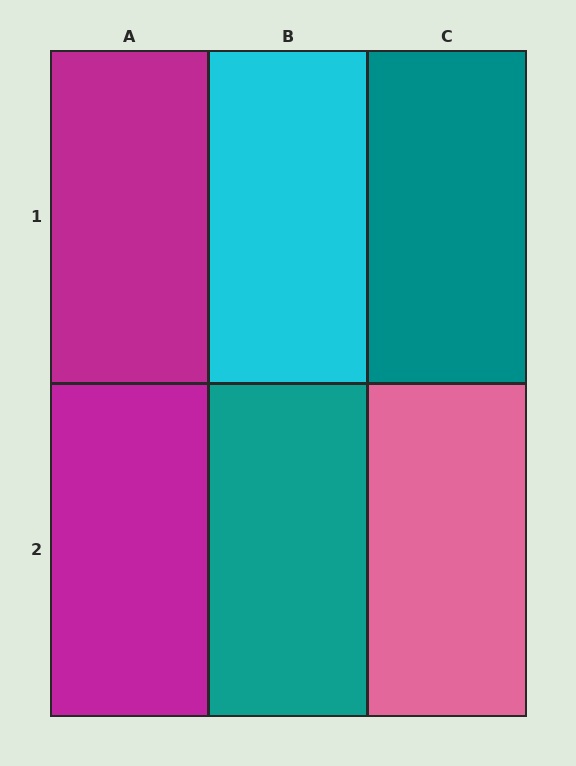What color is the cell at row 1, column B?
Cyan.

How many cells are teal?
2 cells are teal.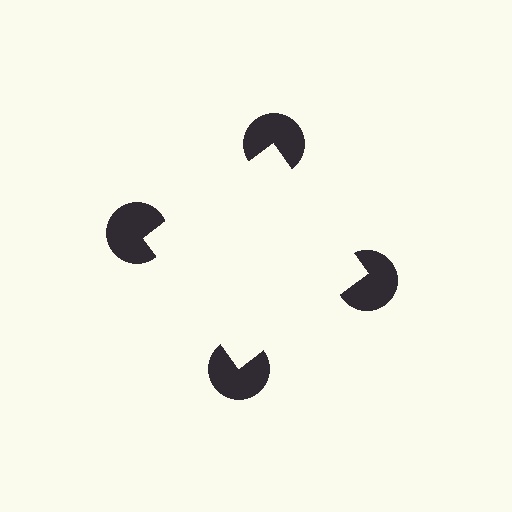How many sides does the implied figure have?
4 sides.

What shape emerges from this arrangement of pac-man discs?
An illusory square — its edges are inferred from the aligned wedge cuts in the pac-man discs, not physically drawn.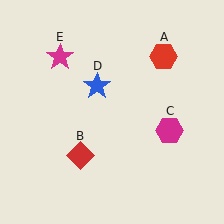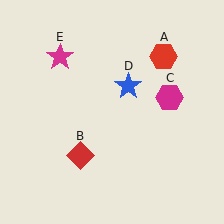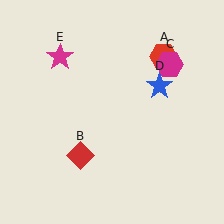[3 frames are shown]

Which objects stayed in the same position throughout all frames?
Red hexagon (object A) and red diamond (object B) and magenta star (object E) remained stationary.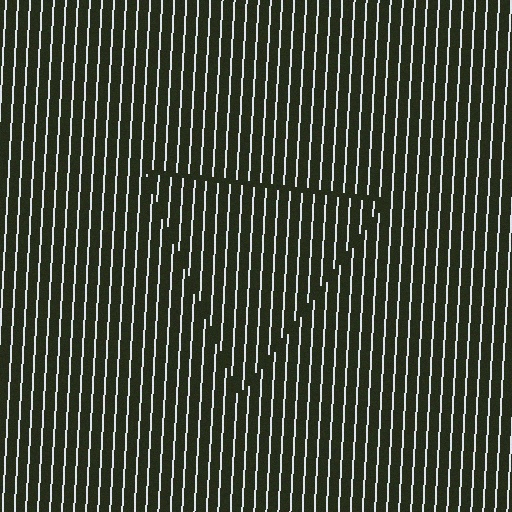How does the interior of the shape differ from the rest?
The interior of the shape contains the same grating, shifted by half a period — the contour is defined by the phase discontinuity where line-ends from the inner and outer gratings abut.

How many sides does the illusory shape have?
3 sides — the line-ends trace a triangle.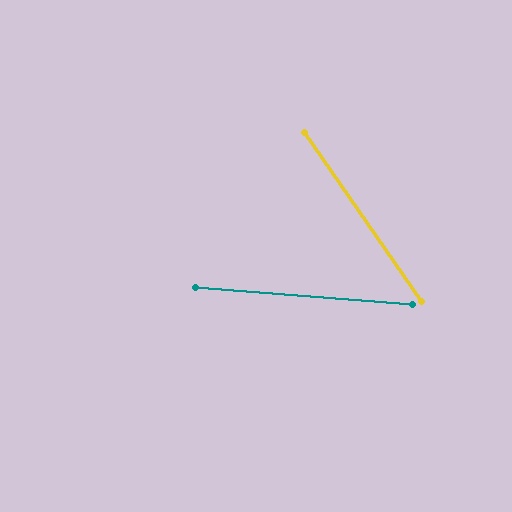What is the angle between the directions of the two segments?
Approximately 51 degrees.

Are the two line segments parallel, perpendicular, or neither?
Neither parallel nor perpendicular — they differ by about 51°.